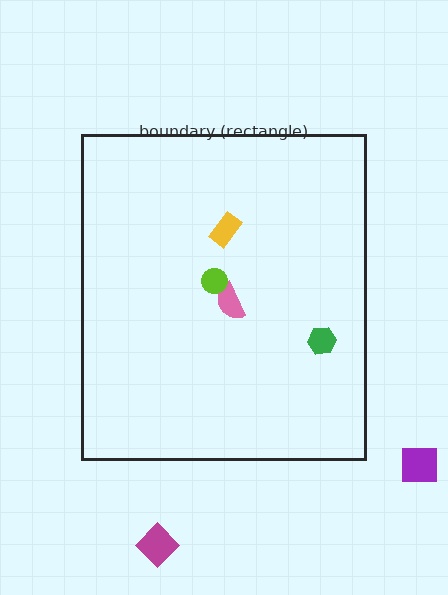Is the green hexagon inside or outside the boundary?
Inside.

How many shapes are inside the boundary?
4 inside, 2 outside.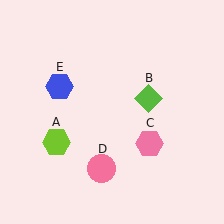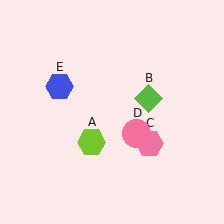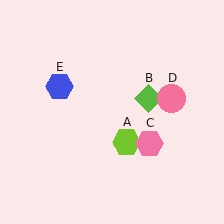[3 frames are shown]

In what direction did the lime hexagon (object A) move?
The lime hexagon (object A) moved right.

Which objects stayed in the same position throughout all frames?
Lime diamond (object B) and pink hexagon (object C) and blue hexagon (object E) remained stationary.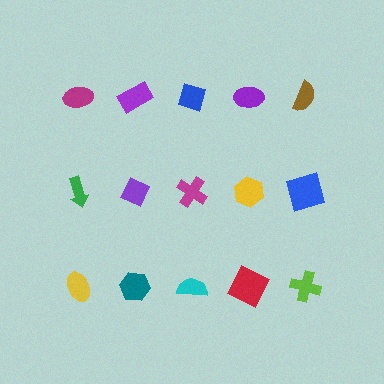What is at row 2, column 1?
A green arrow.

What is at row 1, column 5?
A brown semicircle.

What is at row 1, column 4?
A purple ellipse.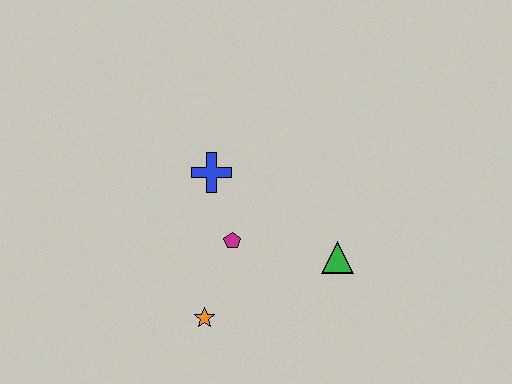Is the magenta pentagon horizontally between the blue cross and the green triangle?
Yes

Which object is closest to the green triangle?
The magenta pentagon is closest to the green triangle.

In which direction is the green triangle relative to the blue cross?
The green triangle is to the right of the blue cross.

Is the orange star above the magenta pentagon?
No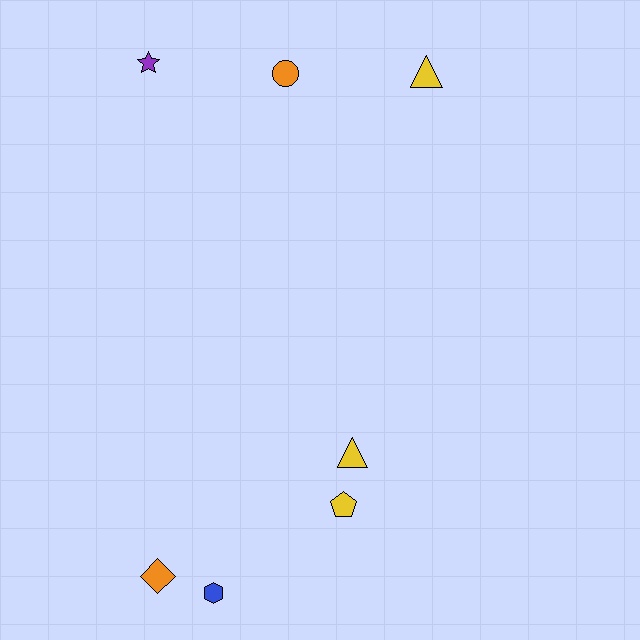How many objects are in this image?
There are 7 objects.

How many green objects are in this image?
There are no green objects.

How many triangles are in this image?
There are 2 triangles.